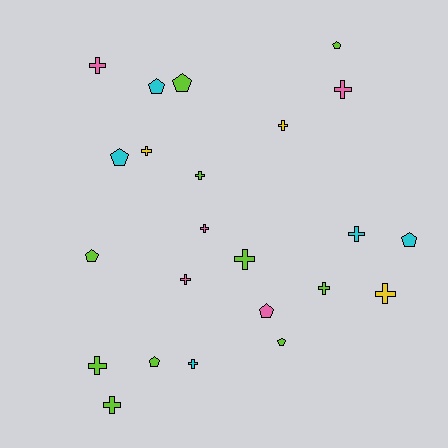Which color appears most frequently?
Lime, with 10 objects.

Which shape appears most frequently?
Cross, with 14 objects.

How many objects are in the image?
There are 23 objects.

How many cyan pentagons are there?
There are 3 cyan pentagons.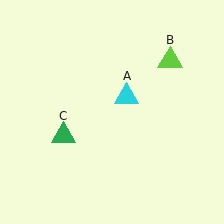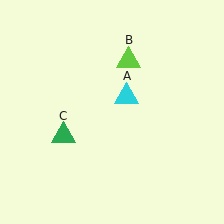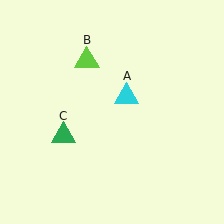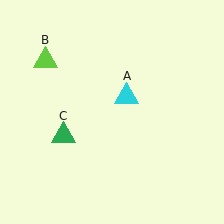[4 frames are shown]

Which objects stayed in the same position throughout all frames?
Cyan triangle (object A) and green triangle (object C) remained stationary.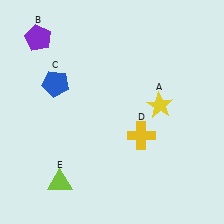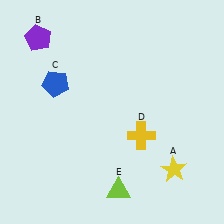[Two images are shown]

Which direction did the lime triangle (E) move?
The lime triangle (E) moved right.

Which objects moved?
The objects that moved are: the yellow star (A), the lime triangle (E).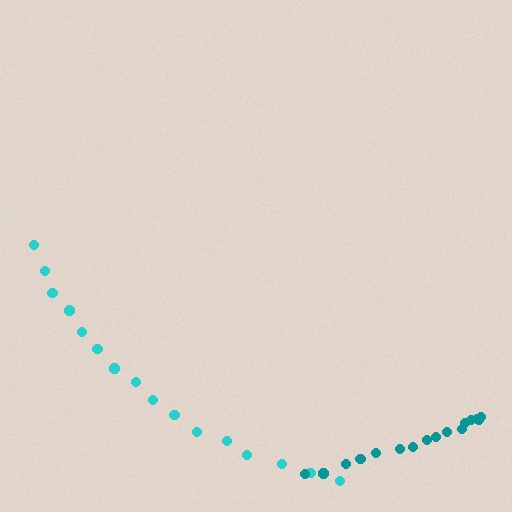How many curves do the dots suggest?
There are 2 distinct paths.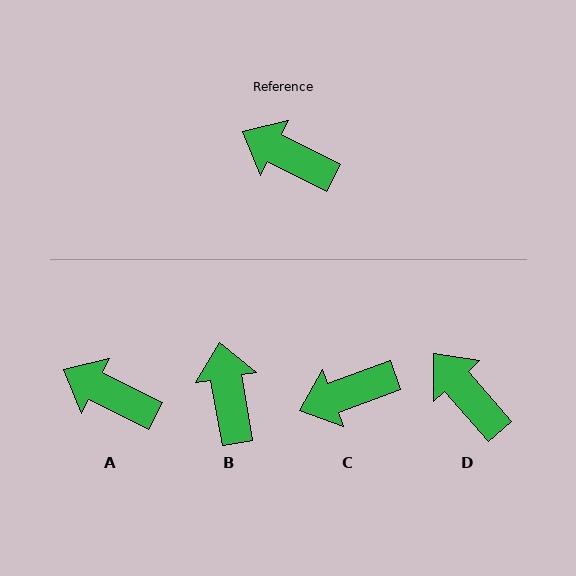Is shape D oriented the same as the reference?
No, it is off by about 23 degrees.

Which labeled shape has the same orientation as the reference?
A.